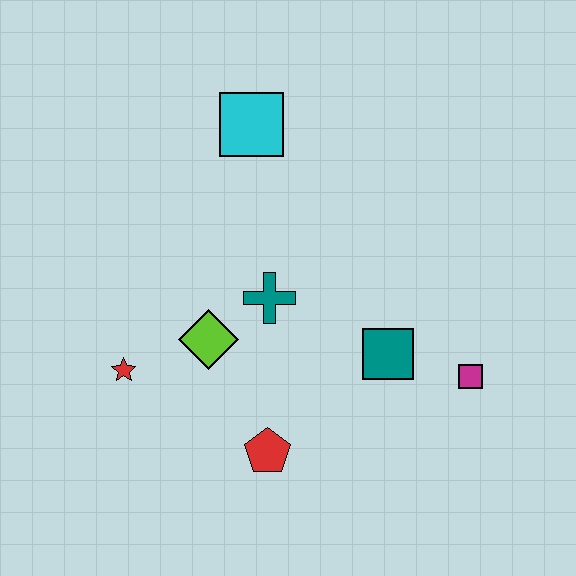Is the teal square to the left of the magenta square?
Yes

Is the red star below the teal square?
Yes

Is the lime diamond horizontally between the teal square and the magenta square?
No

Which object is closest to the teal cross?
The lime diamond is closest to the teal cross.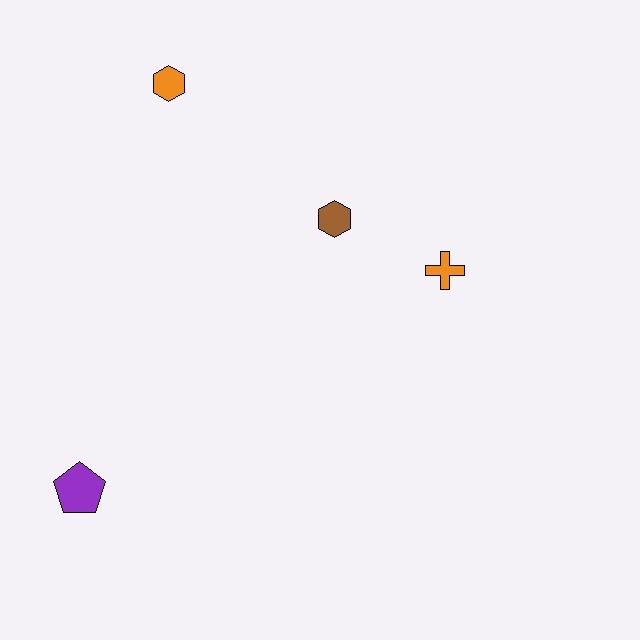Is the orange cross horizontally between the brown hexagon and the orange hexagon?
No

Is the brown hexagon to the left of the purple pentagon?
No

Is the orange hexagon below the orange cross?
No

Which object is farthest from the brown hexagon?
The purple pentagon is farthest from the brown hexagon.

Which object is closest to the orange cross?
The brown hexagon is closest to the orange cross.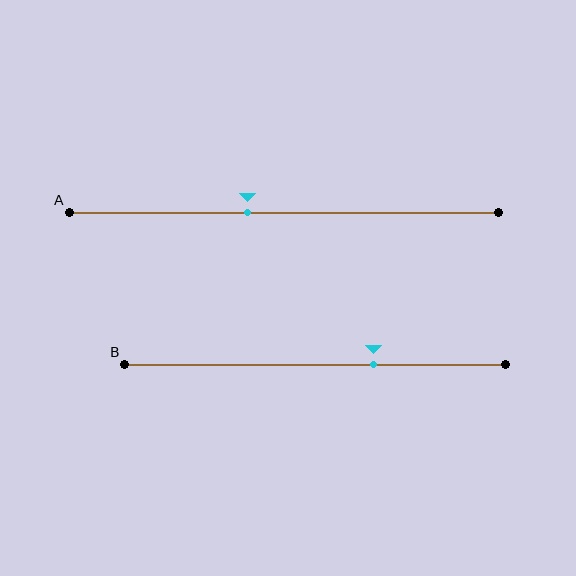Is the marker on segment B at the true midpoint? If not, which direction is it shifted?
No, the marker on segment B is shifted to the right by about 15% of the segment length.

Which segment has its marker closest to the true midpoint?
Segment A has its marker closest to the true midpoint.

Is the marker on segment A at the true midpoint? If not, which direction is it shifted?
No, the marker on segment A is shifted to the left by about 8% of the segment length.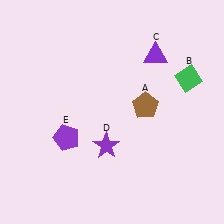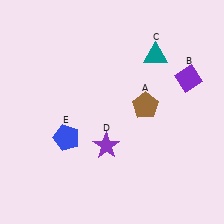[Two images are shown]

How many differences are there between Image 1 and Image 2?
There are 3 differences between the two images.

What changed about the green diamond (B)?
In Image 1, B is green. In Image 2, it changed to purple.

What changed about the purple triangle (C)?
In Image 1, C is purple. In Image 2, it changed to teal.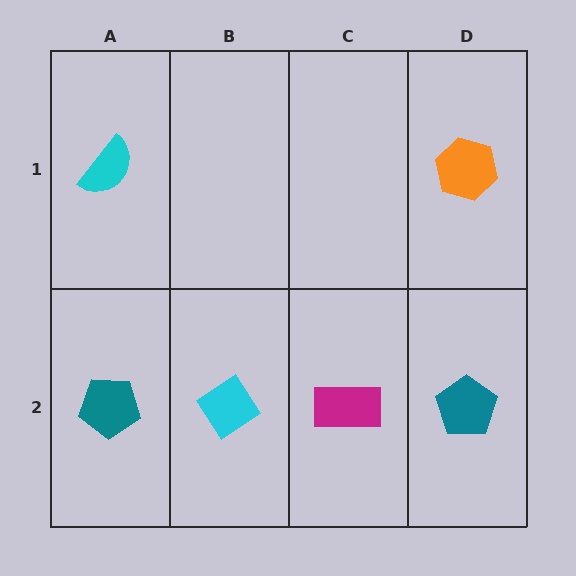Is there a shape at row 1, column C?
No, that cell is empty.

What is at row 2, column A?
A teal pentagon.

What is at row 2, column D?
A teal pentagon.